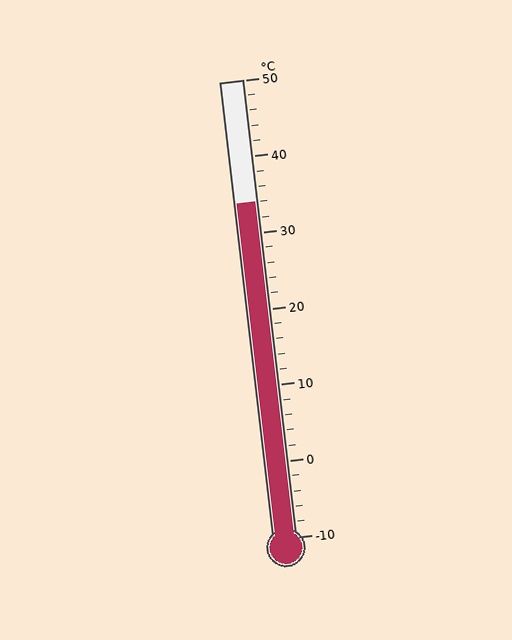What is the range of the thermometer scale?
The thermometer scale ranges from -10°C to 50°C.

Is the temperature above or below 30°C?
The temperature is above 30°C.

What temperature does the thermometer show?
The thermometer shows approximately 34°C.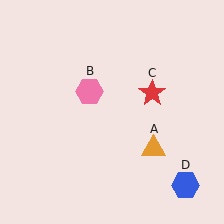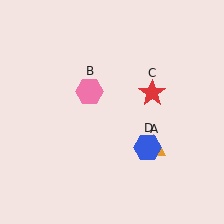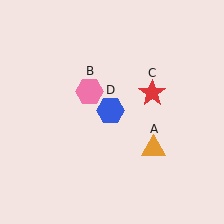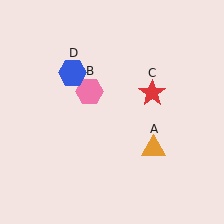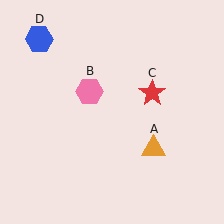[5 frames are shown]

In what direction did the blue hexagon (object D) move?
The blue hexagon (object D) moved up and to the left.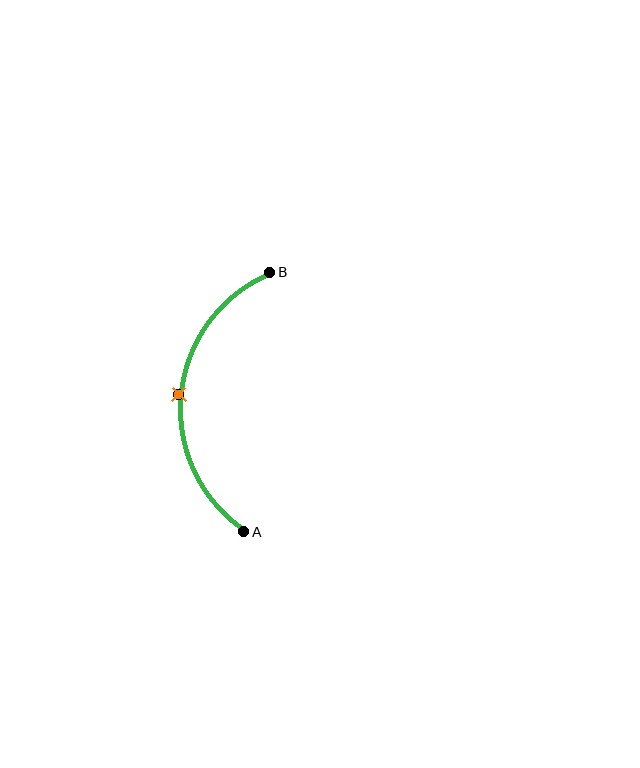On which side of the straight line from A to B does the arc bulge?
The arc bulges to the left of the straight line connecting A and B.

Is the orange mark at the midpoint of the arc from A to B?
Yes. The orange mark lies on the arc at equal arc-length from both A and B — it is the arc midpoint.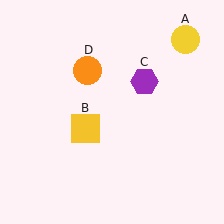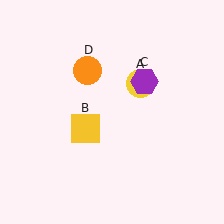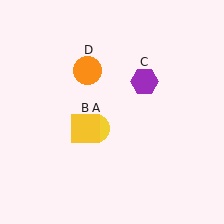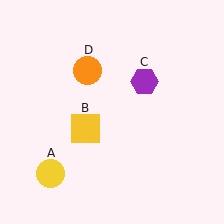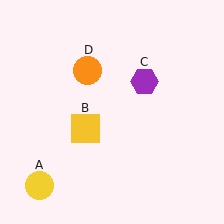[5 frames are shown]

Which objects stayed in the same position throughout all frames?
Yellow square (object B) and purple hexagon (object C) and orange circle (object D) remained stationary.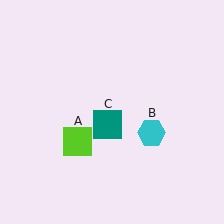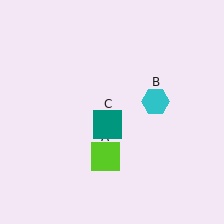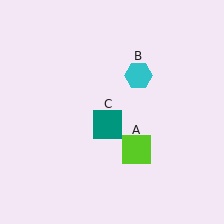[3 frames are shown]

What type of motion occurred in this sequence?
The lime square (object A), cyan hexagon (object B) rotated counterclockwise around the center of the scene.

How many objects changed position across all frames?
2 objects changed position: lime square (object A), cyan hexagon (object B).